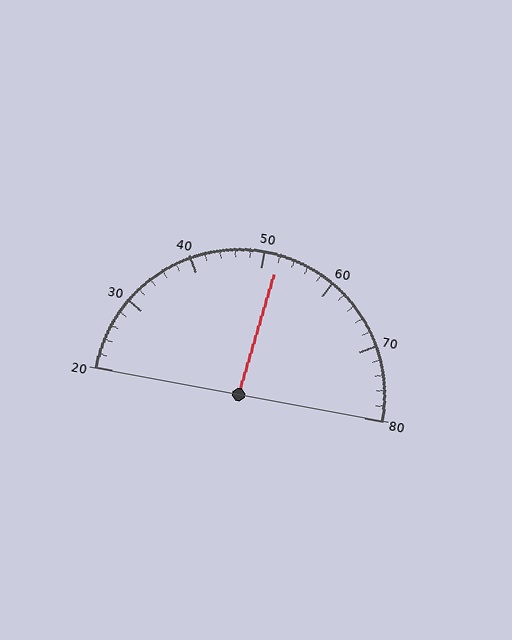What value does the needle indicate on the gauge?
The needle indicates approximately 52.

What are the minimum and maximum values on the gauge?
The gauge ranges from 20 to 80.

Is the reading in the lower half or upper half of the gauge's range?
The reading is in the upper half of the range (20 to 80).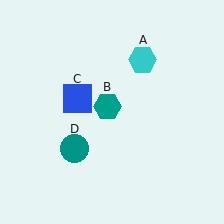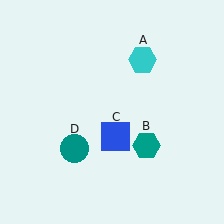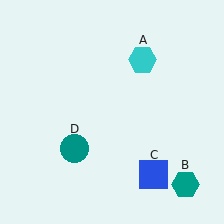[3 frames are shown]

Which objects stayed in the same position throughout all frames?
Cyan hexagon (object A) and teal circle (object D) remained stationary.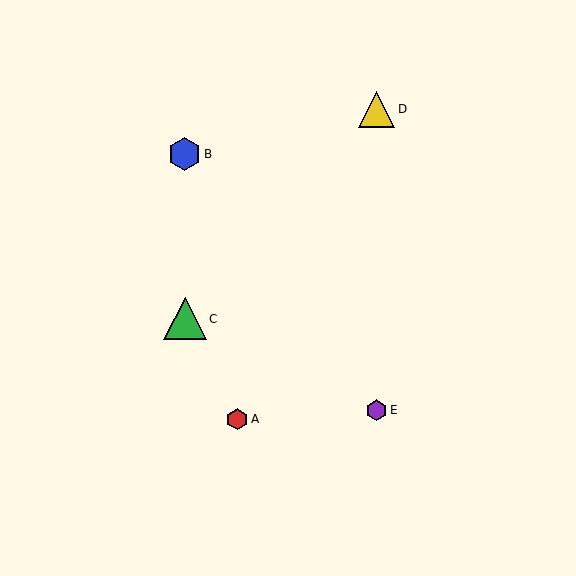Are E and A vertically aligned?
No, E is at x≈377 and A is at x≈237.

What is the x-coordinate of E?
Object E is at x≈377.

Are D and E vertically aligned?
Yes, both are at x≈377.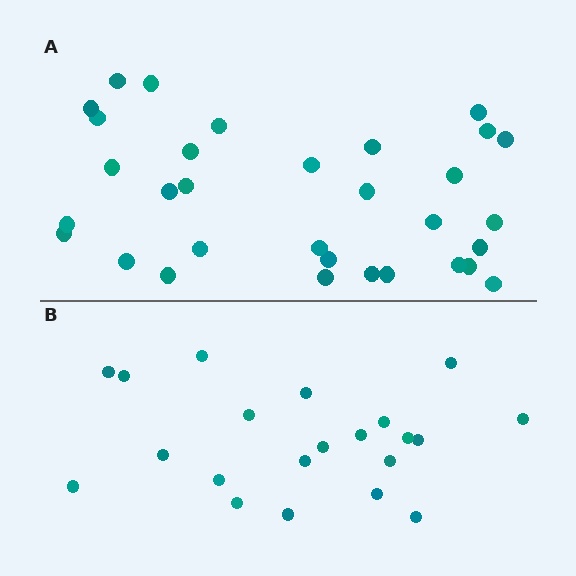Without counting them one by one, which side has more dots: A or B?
Region A (the top region) has more dots.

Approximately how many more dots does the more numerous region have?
Region A has roughly 12 or so more dots than region B.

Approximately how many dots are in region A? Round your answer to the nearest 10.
About 30 dots. (The exact count is 32, which rounds to 30.)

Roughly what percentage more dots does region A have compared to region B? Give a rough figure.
About 50% more.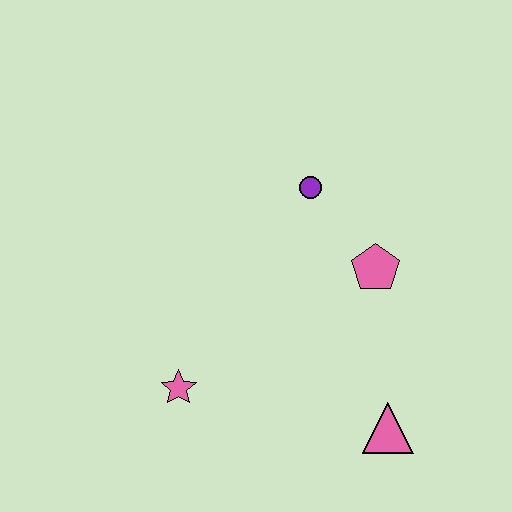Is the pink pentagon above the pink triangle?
Yes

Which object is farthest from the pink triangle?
The purple circle is farthest from the pink triangle.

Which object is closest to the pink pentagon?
The purple circle is closest to the pink pentagon.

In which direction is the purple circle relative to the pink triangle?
The purple circle is above the pink triangle.